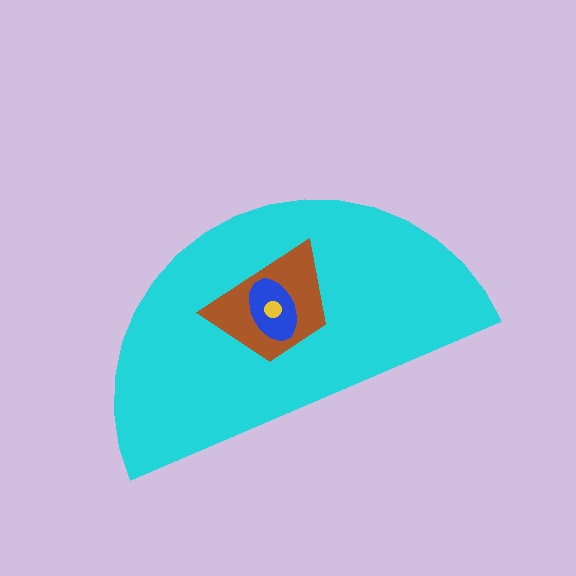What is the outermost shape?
The cyan semicircle.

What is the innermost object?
The yellow circle.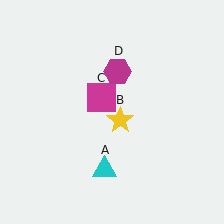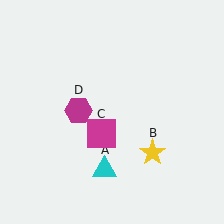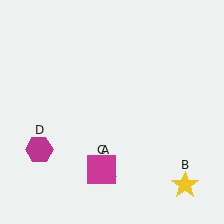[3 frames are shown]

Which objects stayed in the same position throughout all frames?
Cyan triangle (object A) remained stationary.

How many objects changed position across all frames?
3 objects changed position: yellow star (object B), magenta square (object C), magenta hexagon (object D).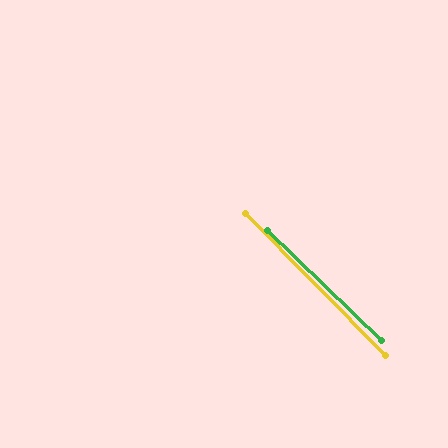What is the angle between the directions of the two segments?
Approximately 2 degrees.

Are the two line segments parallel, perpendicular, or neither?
Parallel — their directions differ by only 1.7°.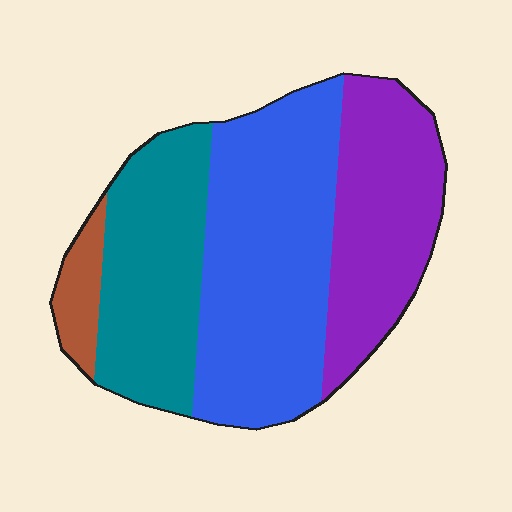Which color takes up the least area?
Brown, at roughly 5%.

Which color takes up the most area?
Blue, at roughly 40%.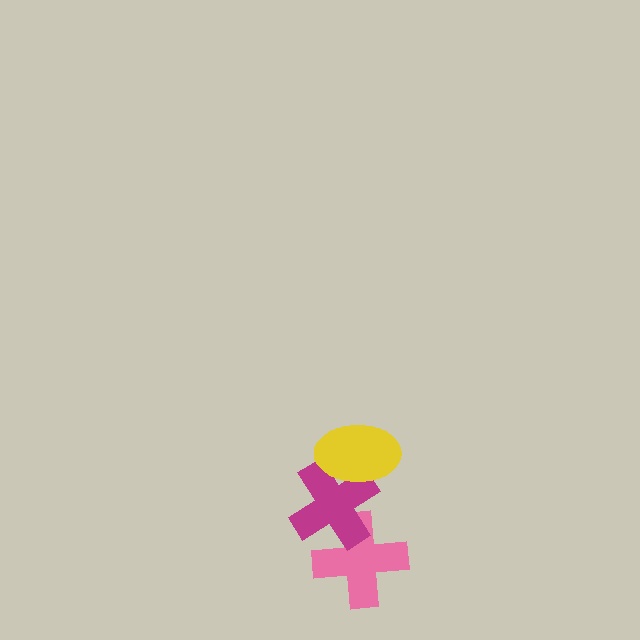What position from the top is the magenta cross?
The magenta cross is 2nd from the top.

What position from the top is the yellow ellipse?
The yellow ellipse is 1st from the top.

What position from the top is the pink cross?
The pink cross is 3rd from the top.